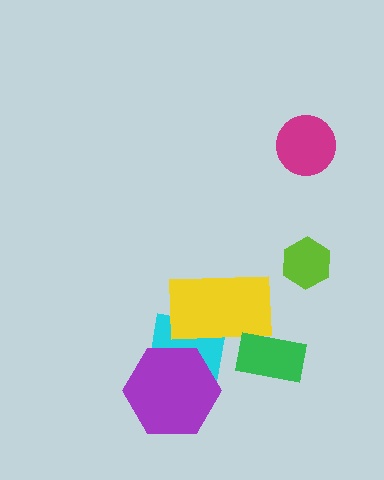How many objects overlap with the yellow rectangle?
2 objects overlap with the yellow rectangle.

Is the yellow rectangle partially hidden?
Yes, it is partially covered by another shape.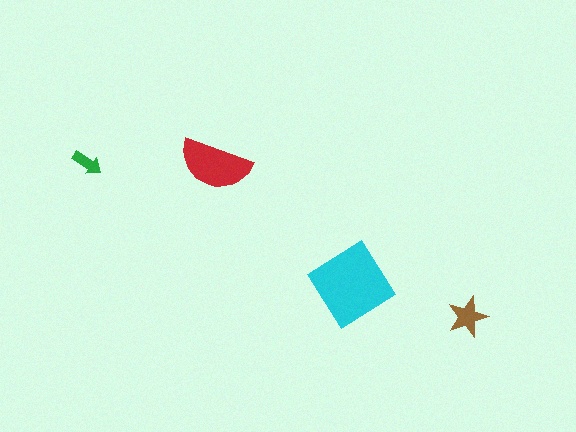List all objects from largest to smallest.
The cyan diamond, the red semicircle, the brown star, the green arrow.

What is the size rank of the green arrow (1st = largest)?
4th.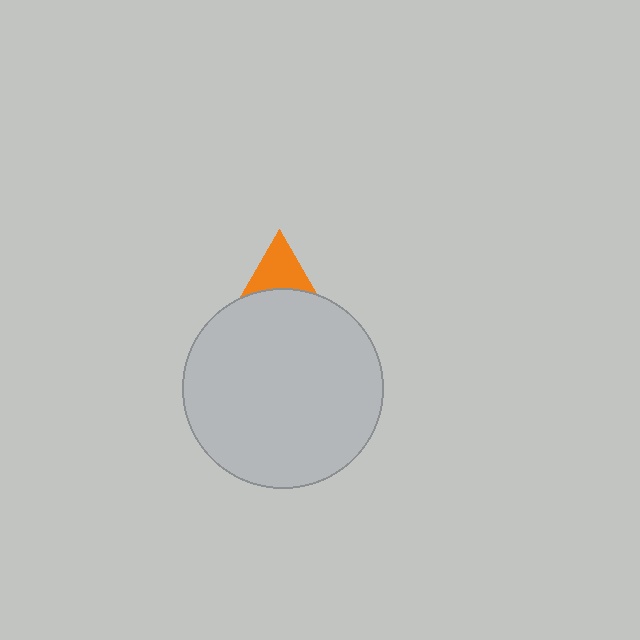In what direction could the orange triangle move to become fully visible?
The orange triangle could move up. That would shift it out from behind the light gray circle entirely.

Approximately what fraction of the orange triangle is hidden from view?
Roughly 56% of the orange triangle is hidden behind the light gray circle.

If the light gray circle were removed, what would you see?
You would see the complete orange triangle.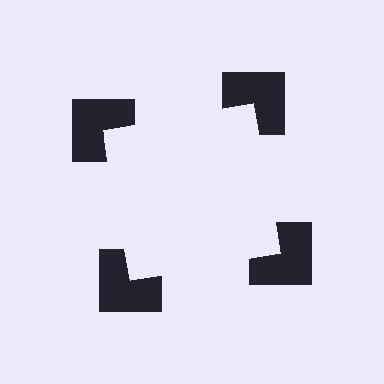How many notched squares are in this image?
There are 4 — one at each vertex of the illusory square.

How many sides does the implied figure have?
4 sides.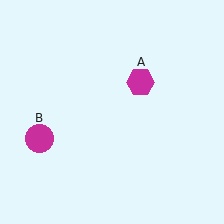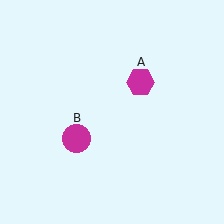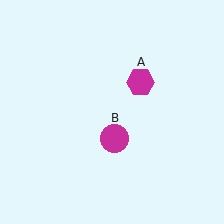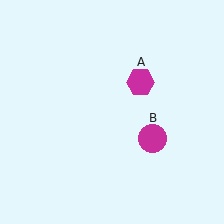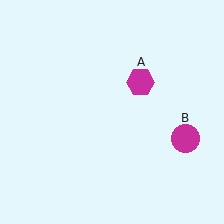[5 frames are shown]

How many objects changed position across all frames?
1 object changed position: magenta circle (object B).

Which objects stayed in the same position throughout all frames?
Magenta hexagon (object A) remained stationary.